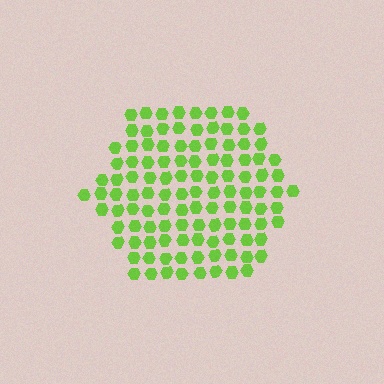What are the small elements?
The small elements are hexagons.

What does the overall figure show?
The overall figure shows a hexagon.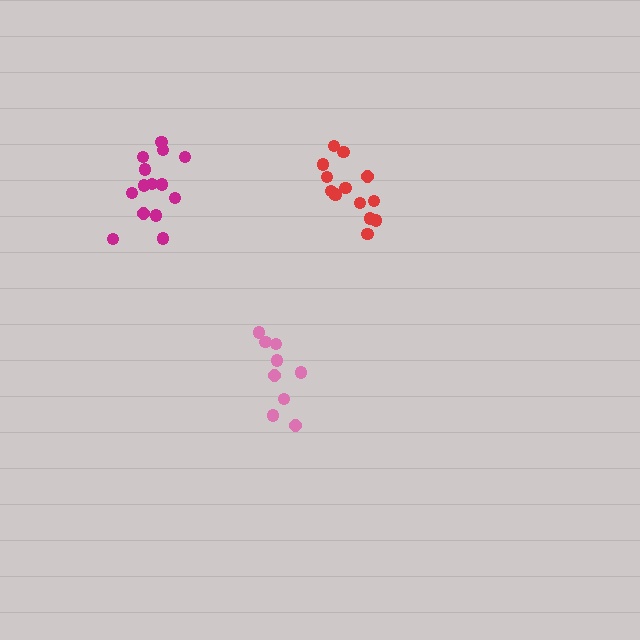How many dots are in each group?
Group 1: 9 dots, Group 2: 14 dots, Group 3: 14 dots (37 total).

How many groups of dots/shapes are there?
There are 3 groups.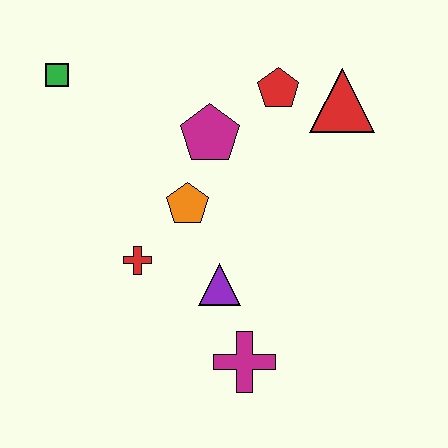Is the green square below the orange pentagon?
No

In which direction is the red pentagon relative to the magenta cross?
The red pentagon is above the magenta cross.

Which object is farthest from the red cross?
The red triangle is farthest from the red cross.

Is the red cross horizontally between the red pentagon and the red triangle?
No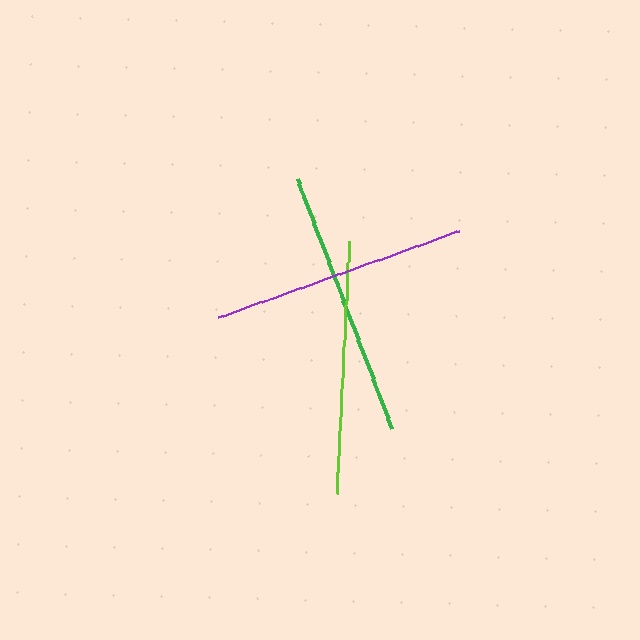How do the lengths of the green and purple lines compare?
The green and purple lines are approximately the same length.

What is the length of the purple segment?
The purple segment is approximately 256 pixels long.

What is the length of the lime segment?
The lime segment is approximately 253 pixels long.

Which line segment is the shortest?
The lime line is the shortest at approximately 253 pixels.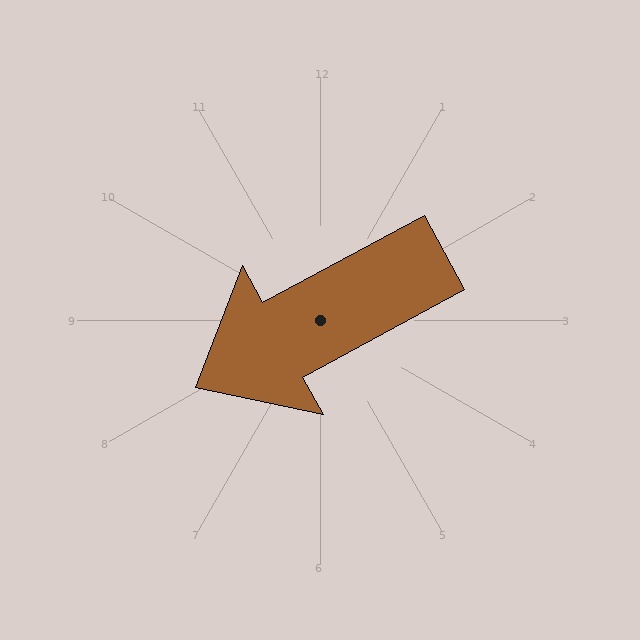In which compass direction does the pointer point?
Southwest.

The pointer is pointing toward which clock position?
Roughly 8 o'clock.